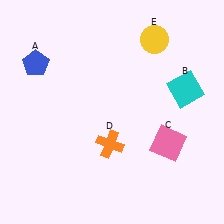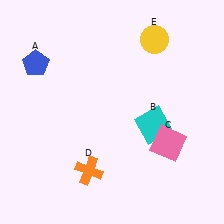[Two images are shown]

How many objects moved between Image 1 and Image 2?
2 objects moved between the two images.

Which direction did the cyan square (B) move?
The cyan square (B) moved down.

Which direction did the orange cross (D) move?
The orange cross (D) moved down.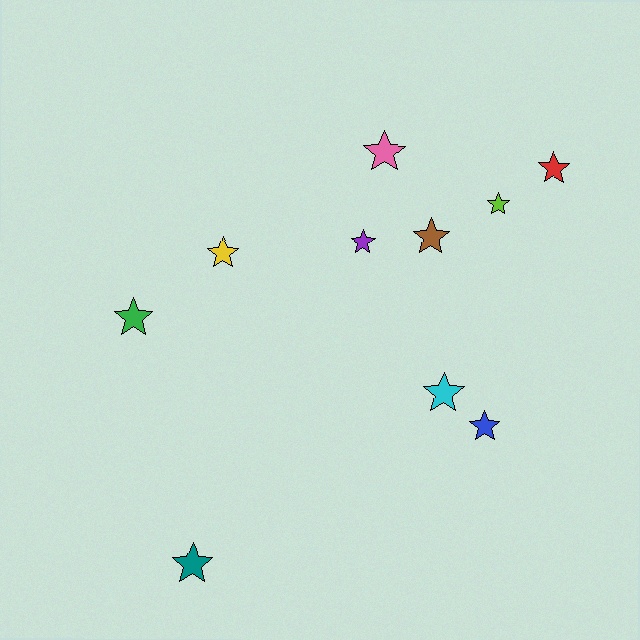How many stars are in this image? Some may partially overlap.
There are 10 stars.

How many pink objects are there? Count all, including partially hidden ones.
There is 1 pink object.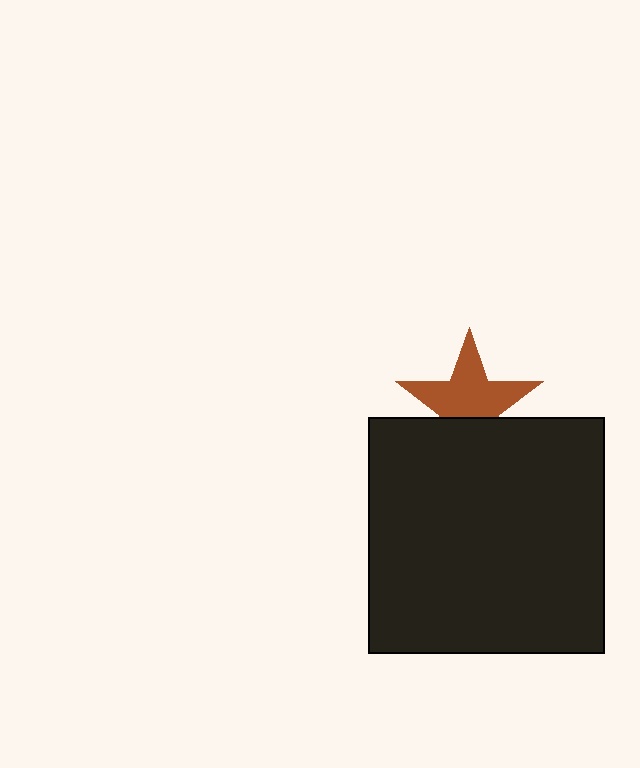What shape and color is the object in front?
The object in front is a black square.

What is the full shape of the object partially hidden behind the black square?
The partially hidden object is a brown star.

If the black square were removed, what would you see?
You would see the complete brown star.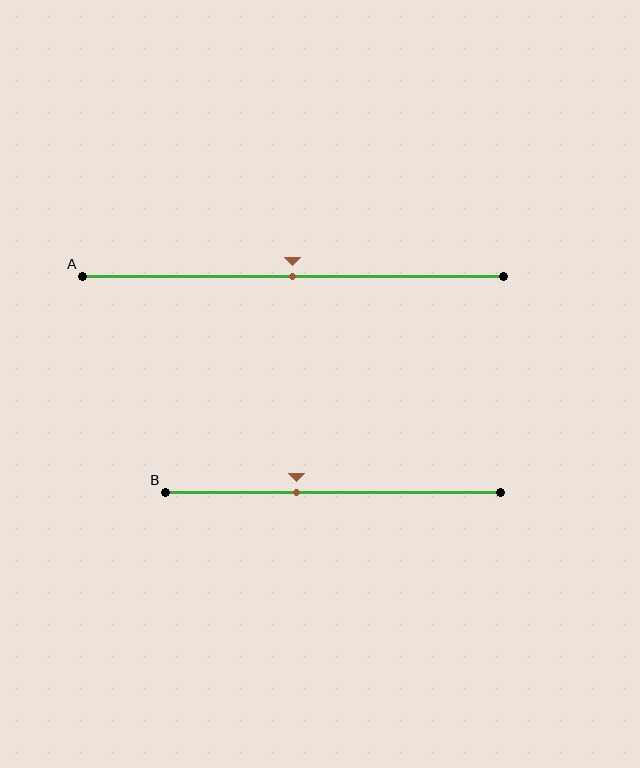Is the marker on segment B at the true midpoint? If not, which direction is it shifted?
No, the marker on segment B is shifted to the left by about 11% of the segment length.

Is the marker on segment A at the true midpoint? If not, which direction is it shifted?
Yes, the marker on segment A is at the true midpoint.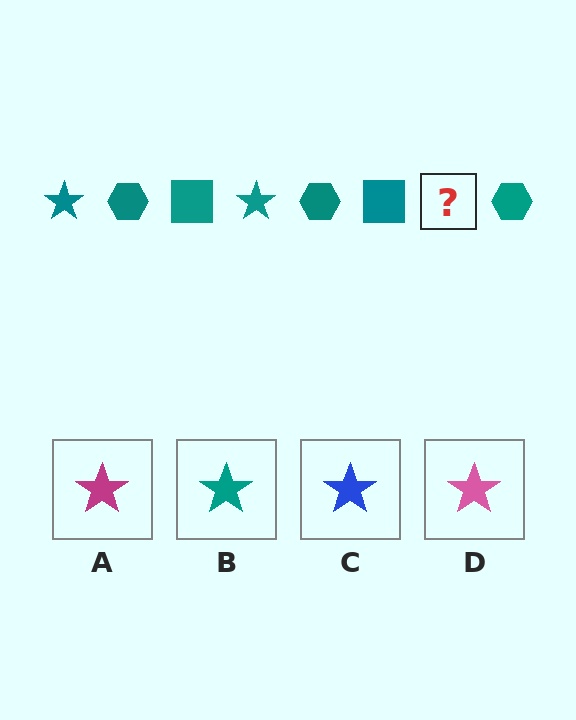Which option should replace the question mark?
Option B.